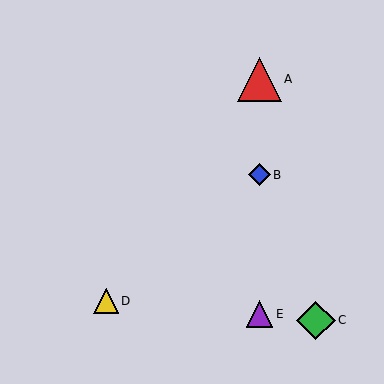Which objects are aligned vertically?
Objects A, B, E are aligned vertically.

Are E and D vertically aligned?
No, E is at x≈259 and D is at x≈106.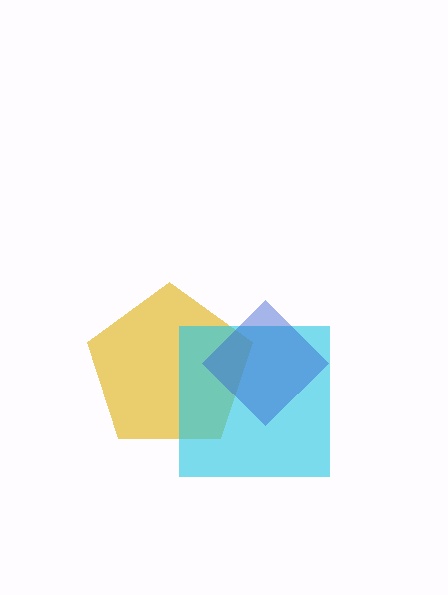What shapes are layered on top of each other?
The layered shapes are: a yellow pentagon, a cyan square, a blue diamond.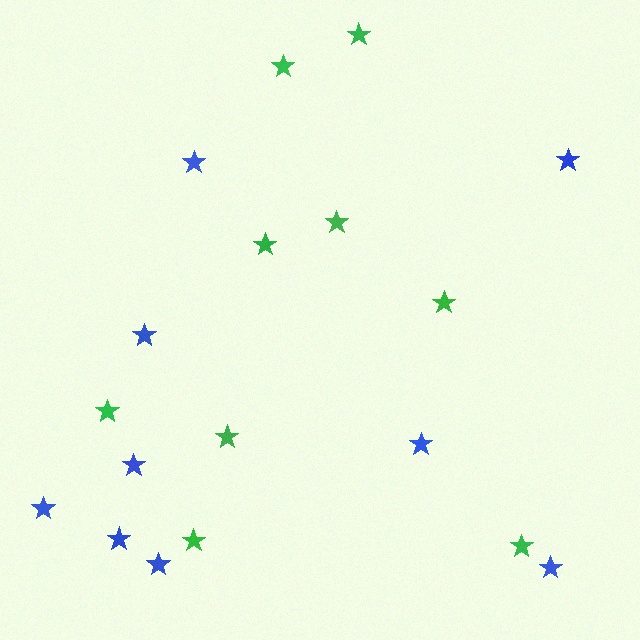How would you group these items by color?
There are 2 groups: one group of green stars (9) and one group of blue stars (9).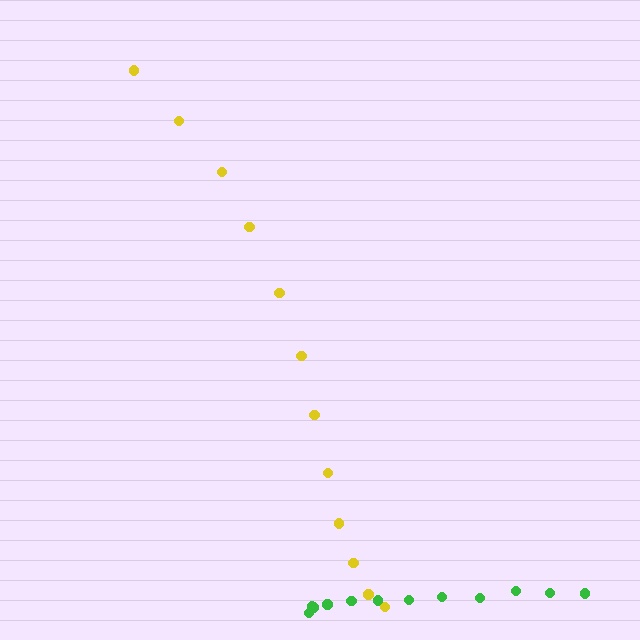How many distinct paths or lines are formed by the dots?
There are 2 distinct paths.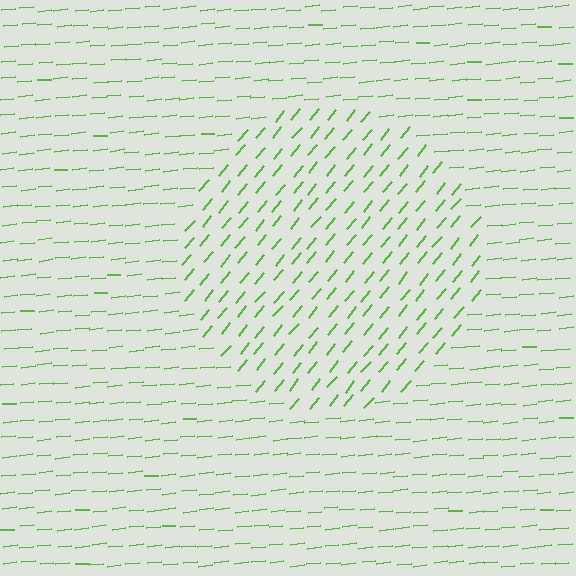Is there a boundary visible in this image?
Yes, there is a texture boundary formed by a change in line orientation.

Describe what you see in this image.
The image is filled with small lime line segments. A circle region in the image has lines oriented differently from the surrounding lines, creating a visible texture boundary.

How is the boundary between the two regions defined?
The boundary is defined purely by a change in line orientation (approximately 45 degrees difference). All lines are the same color and thickness.